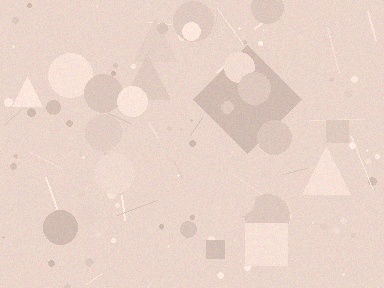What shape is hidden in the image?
A diamond is hidden in the image.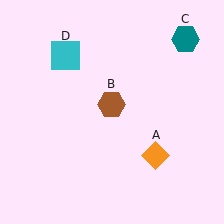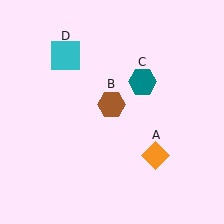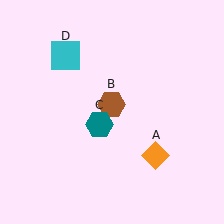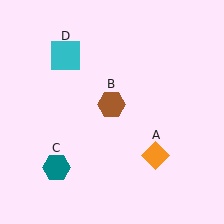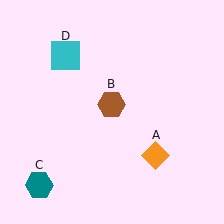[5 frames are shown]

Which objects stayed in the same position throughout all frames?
Orange diamond (object A) and brown hexagon (object B) and cyan square (object D) remained stationary.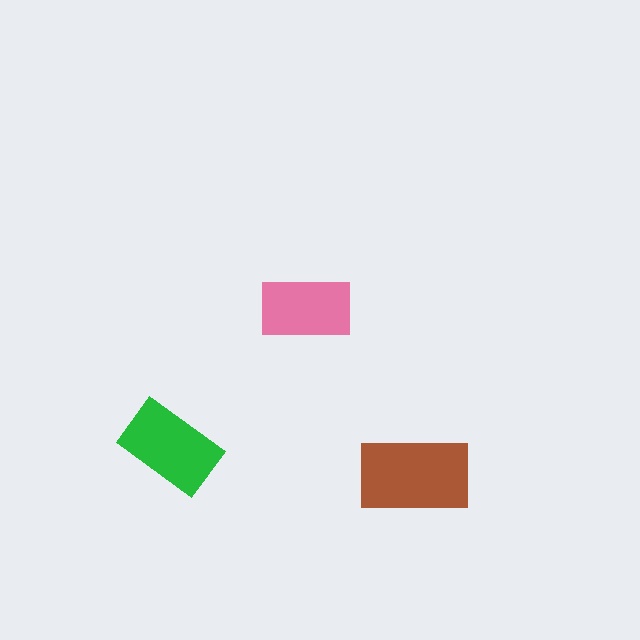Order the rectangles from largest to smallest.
the brown one, the green one, the pink one.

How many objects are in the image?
There are 3 objects in the image.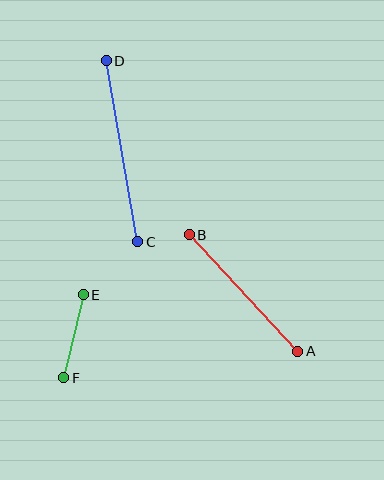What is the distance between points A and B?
The distance is approximately 159 pixels.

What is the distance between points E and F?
The distance is approximately 85 pixels.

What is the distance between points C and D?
The distance is approximately 184 pixels.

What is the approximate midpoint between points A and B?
The midpoint is at approximately (243, 293) pixels.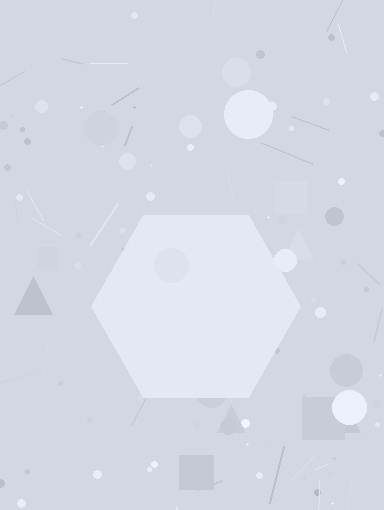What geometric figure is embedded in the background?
A hexagon is embedded in the background.